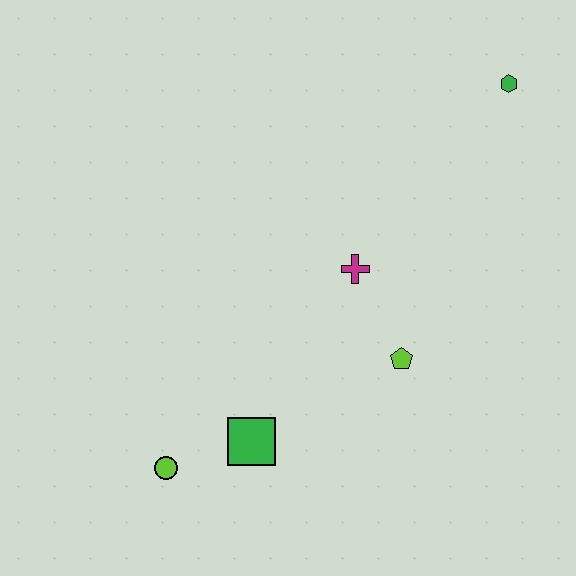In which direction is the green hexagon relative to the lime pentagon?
The green hexagon is above the lime pentagon.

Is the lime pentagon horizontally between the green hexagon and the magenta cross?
Yes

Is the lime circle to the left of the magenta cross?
Yes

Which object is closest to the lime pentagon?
The magenta cross is closest to the lime pentagon.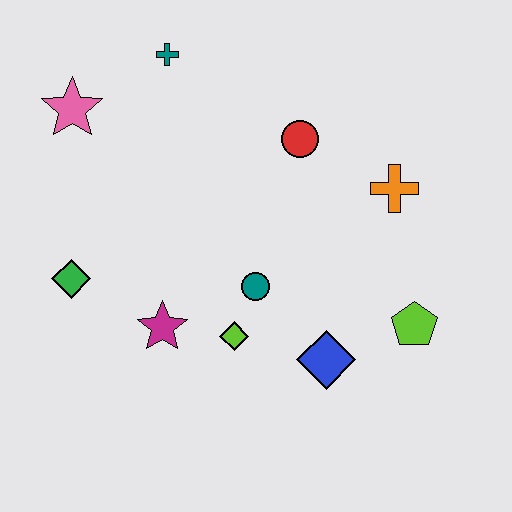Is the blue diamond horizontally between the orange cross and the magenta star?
Yes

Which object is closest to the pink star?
The teal cross is closest to the pink star.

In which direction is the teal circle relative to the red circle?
The teal circle is below the red circle.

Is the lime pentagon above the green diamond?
No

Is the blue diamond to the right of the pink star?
Yes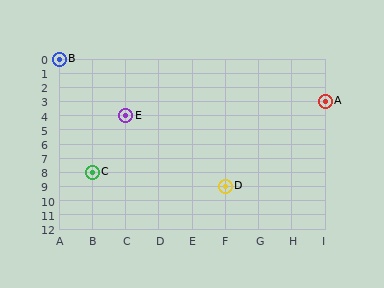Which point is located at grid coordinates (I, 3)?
Point A is at (I, 3).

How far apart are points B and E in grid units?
Points B and E are 2 columns and 4 rows apart (about 4.5 grid units diagonally).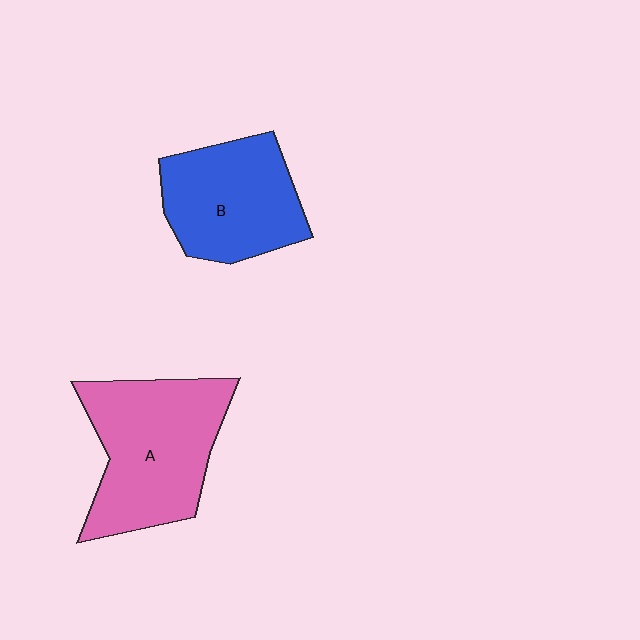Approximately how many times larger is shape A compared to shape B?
Approximately 1.2 times.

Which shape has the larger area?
Shape A (pink).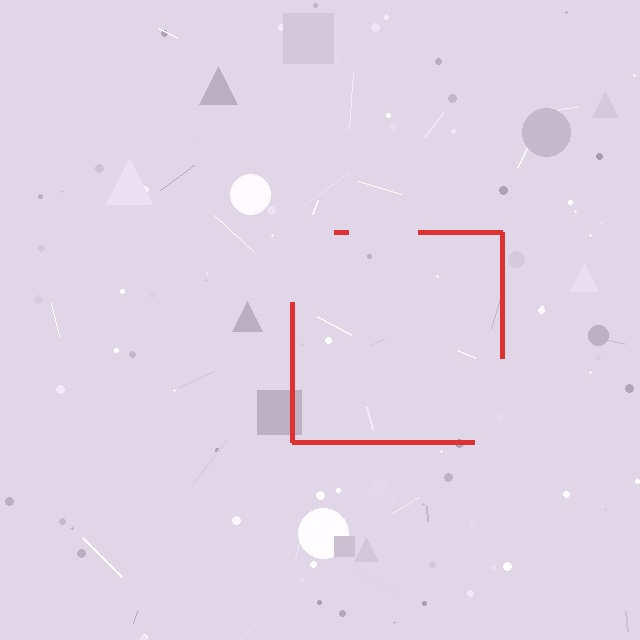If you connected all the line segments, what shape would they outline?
They would outline a square.